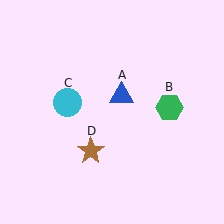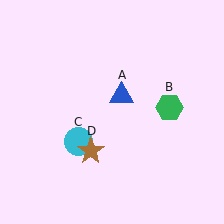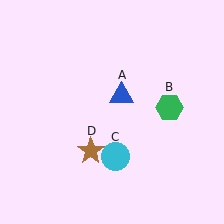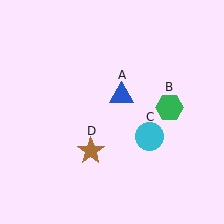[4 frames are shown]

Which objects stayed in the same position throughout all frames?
Blue triangle (object A) and green hexagon (object B) and brown star (object D) remained stationary.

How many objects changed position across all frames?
1 object changed position: cyan circle (object C).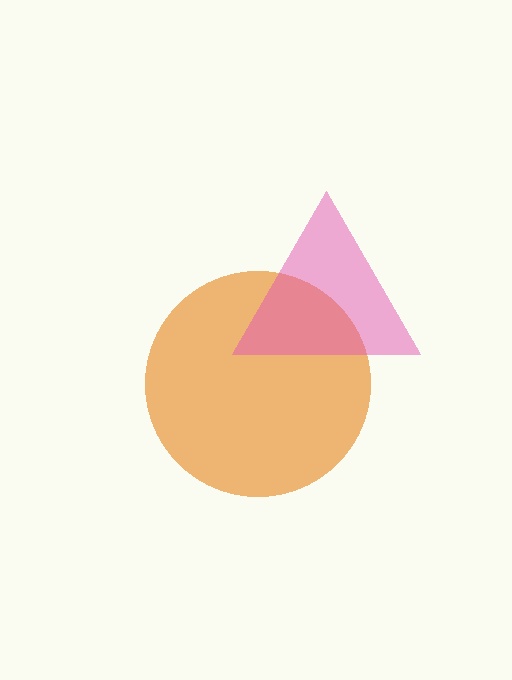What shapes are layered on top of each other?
The layered shapes are: an orange circle, a pink triangle.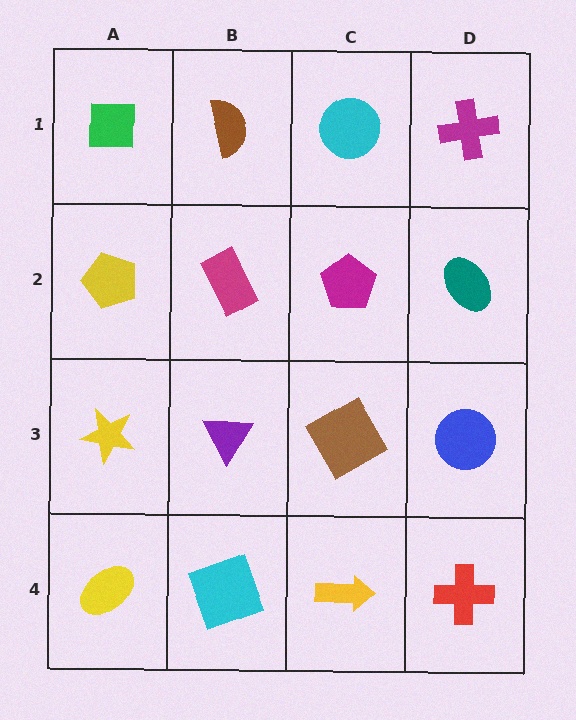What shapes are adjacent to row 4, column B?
A purple triangle (row 3, column B), a yellow ellipse (row 4, column A), a yellow arrow (row 4, column C).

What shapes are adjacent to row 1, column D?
A teal ellipse (row 2, column D), a cyan circle (row 1, column C).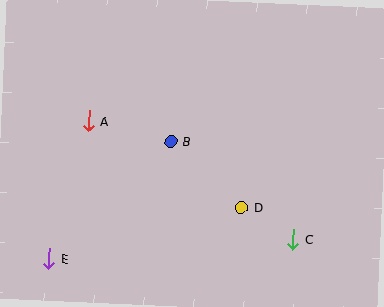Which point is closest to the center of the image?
Point B at (171, 141) is closest to the center.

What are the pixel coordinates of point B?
Point B is at (171, 141).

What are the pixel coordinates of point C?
Point C is at (293, 239).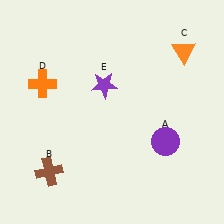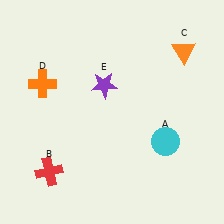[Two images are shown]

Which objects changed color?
A changed from purple to cyan. B changed from brown to red.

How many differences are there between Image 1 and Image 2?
There are 2 differences between the two images.